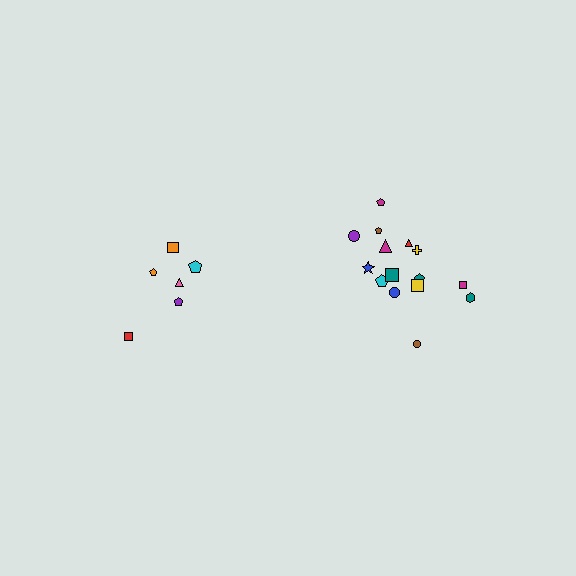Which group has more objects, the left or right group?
The right group.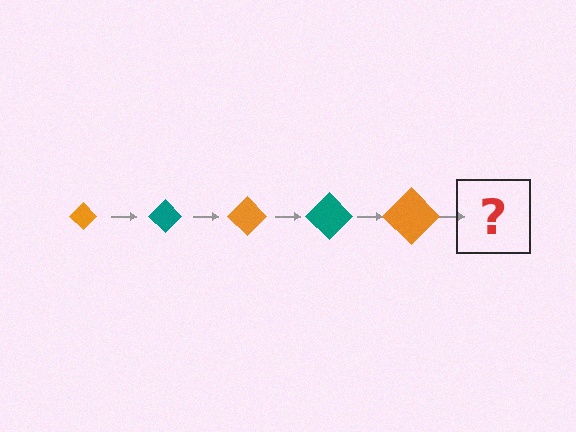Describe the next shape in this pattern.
It should be a teal diamond, larger than the previous one.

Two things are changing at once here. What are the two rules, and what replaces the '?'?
The two rules are that the diamond grows larger each step and the color cycles through orange and teal. The '?' should be a teal diamond, larger than the previous one.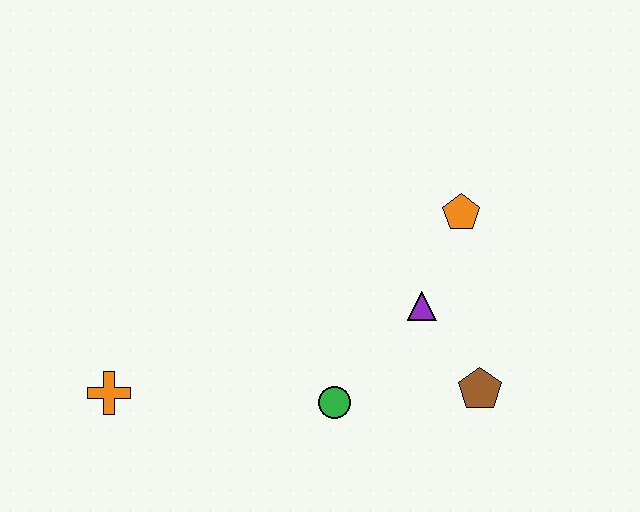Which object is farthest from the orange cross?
The orange pentagon is farthest from the orange cross.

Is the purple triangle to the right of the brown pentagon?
No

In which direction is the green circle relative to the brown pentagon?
The green circle is to the left of the brown pentagon.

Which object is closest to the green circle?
The purple triangle is closest to the green circle.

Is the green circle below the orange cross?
Yes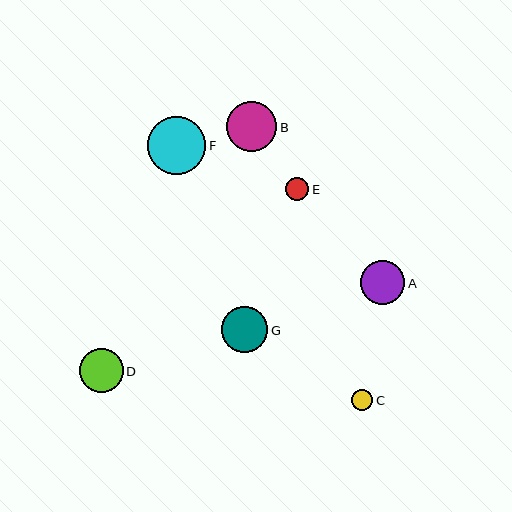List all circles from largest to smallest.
From largest to smallest: F, B, G, A, D, E, C.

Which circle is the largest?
Circle F is the largest with a size of approximately 58 pixels.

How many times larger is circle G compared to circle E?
Circle G is approximately 2.0 times the size of circle E.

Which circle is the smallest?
Circle C is the smallest with a size of approximately 21 pixels.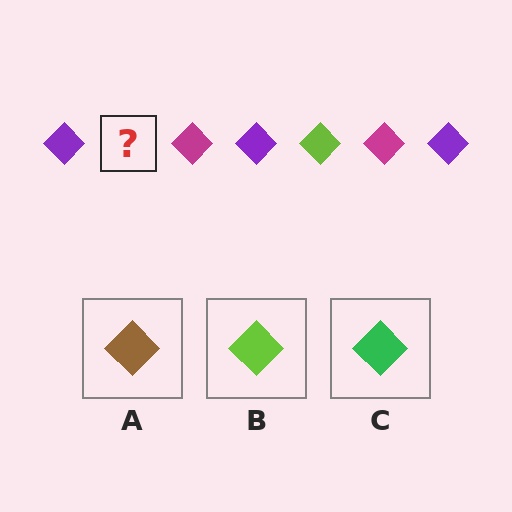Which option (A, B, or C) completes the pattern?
B.